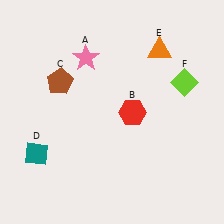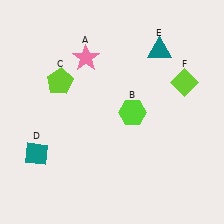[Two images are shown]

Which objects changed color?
B changed from red to lime. C changed from brown to lime. E changed from orange to teal.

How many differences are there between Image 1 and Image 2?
There are 3 differences between the two images.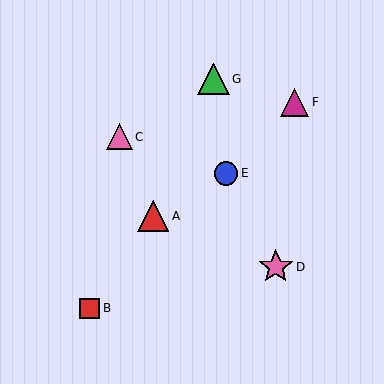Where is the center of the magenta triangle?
The center of the magenta triangle is at (295, 102).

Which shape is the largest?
The pink star (labeled D) is the largest.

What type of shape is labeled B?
Shape B is a red square.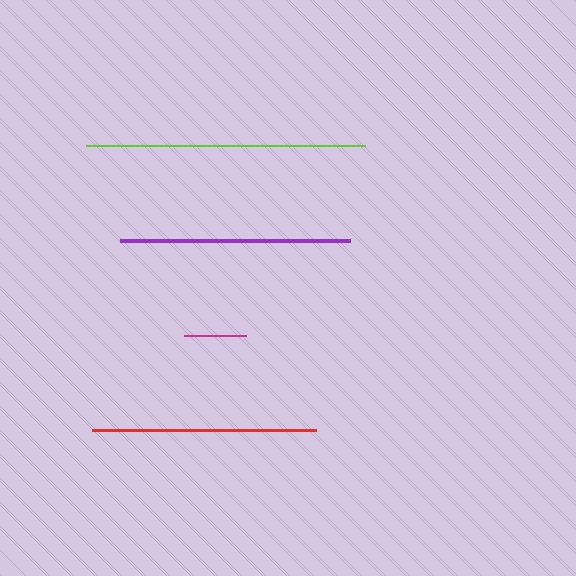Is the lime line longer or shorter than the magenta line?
The lime line is longer than the magenta line.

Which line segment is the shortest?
The magenta line is the shortest at approximately 62 pixels.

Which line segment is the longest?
The lime line is the longest at approximately 278 pixels.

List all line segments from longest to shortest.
From longest to shortest: lime, purple, red, magenta.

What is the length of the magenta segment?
The magenta segment is approximately 62 pixels long.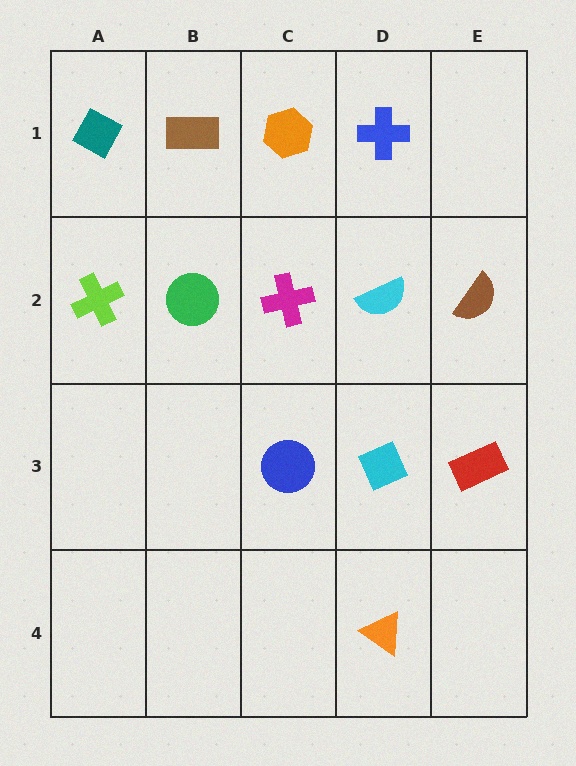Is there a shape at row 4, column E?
No, that cell is empty.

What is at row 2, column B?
A green circle.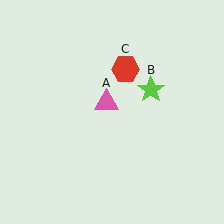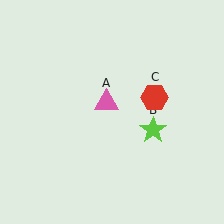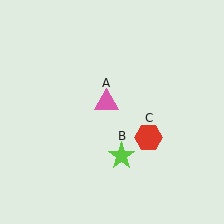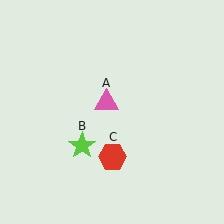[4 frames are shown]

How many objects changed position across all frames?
2 objects changed position: lime star (object B), red hexagon (object C).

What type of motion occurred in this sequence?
The lime star (object B), red hexagon (object C) rotated clockwise around the center of the scene.